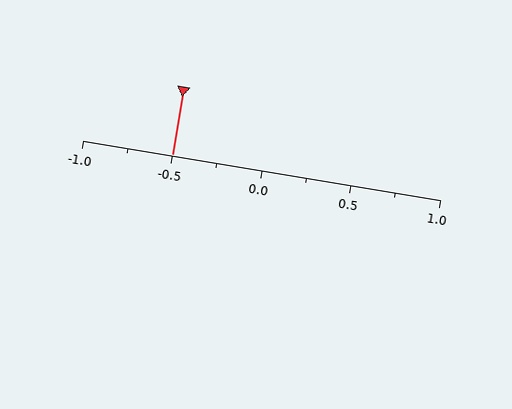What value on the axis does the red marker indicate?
The marker indicates approximately -0.5.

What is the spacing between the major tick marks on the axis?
The major ticks are spaced 0.5 apart.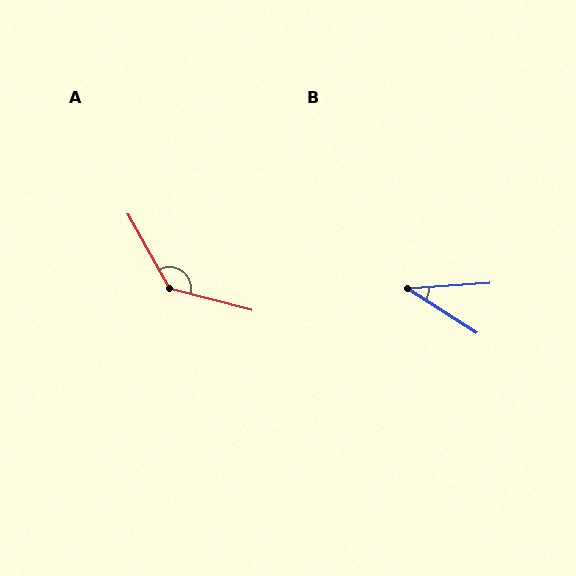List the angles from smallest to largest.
B (37°), A (134°).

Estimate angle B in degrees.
Approximately 37 degrees.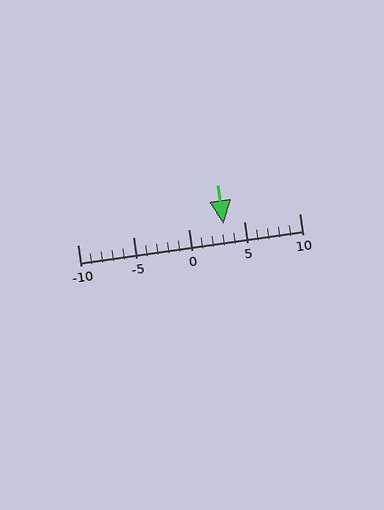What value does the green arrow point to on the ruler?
The green arrow points to approximately 3.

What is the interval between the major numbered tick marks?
The major tick marks are spaced 5 units apart.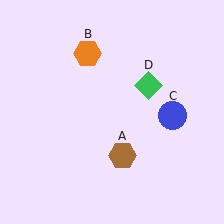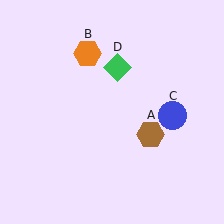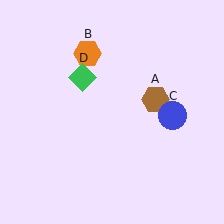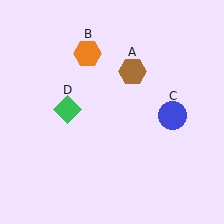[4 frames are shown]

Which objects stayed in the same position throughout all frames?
Orange hexagon (object B) and blue circle (object C) remained stationary.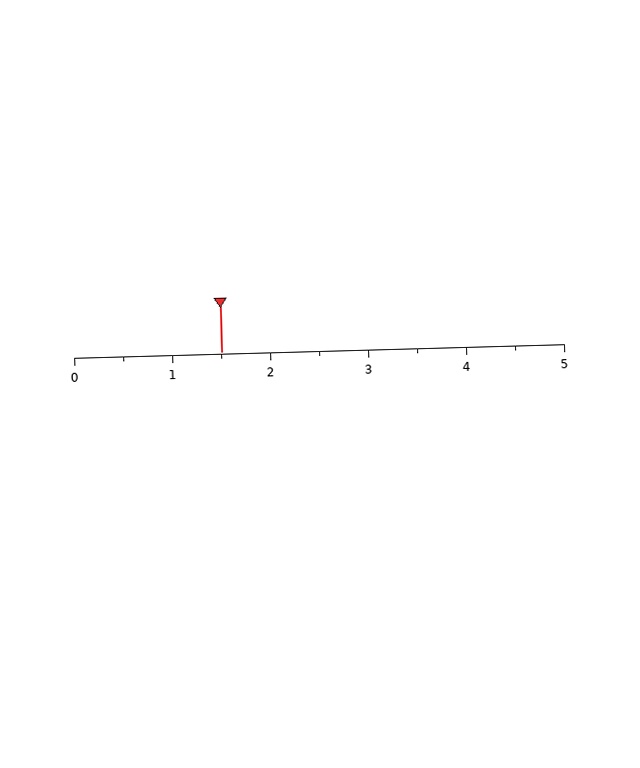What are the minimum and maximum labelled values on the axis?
The axis runs from 0 to 5.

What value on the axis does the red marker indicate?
The marker indicates approximately 1.5.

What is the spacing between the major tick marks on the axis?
The major ticks are spaced 1 apart.